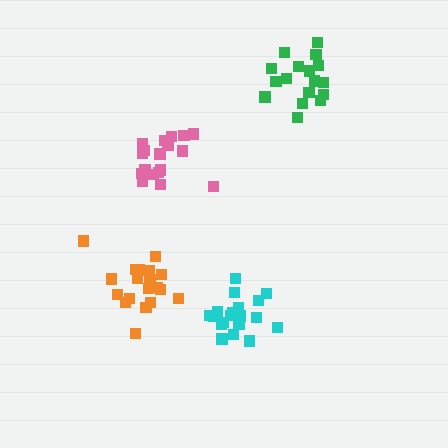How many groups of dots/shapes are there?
There are 4 groups.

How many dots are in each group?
Group 1: 20 dots, Group 2: 19 dots, Group 3: 19 dots, Group 4: 17 dots (75 total).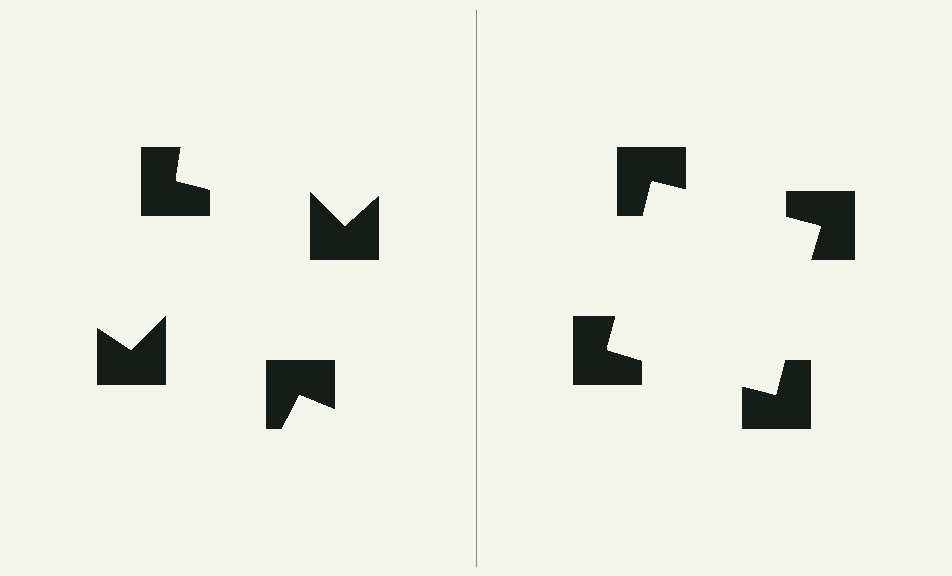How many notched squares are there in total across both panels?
8 — 4 on each side.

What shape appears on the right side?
An illusory square.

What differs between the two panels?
The notched squares are positioned identically on both sides; only the wedge orientations differ. On the right they align to a square; on the left they are misaligned.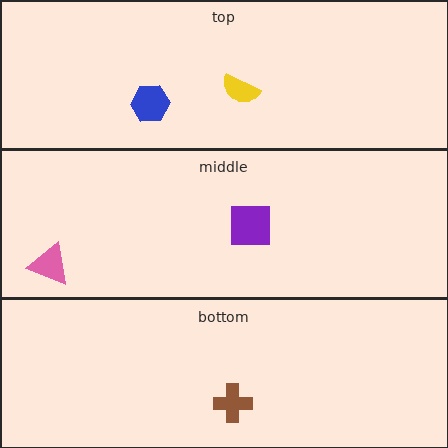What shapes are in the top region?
The yellow semicircle, the blue hexagon.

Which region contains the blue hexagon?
The top region.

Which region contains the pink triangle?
The middle region.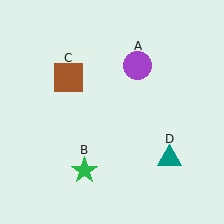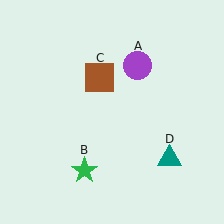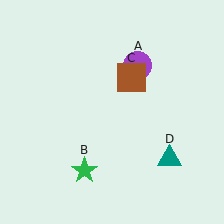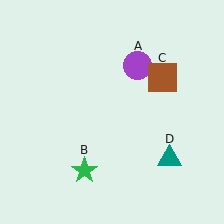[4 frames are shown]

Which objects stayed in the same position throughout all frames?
Purple circle (object A) and green star (object B) and teal triangle (object D) remained stationary.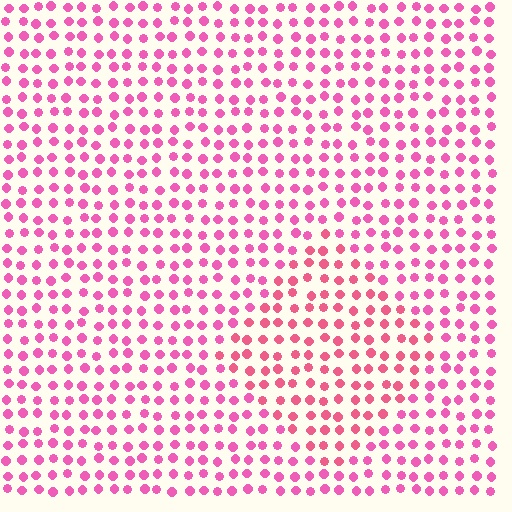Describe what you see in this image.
The image is filled with small pink elements in a uniform arrangement. A diamond-shaped region is visible where the elements are tinted to a slightly different hue, forming a subtle color boundary.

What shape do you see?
I see a diamond.